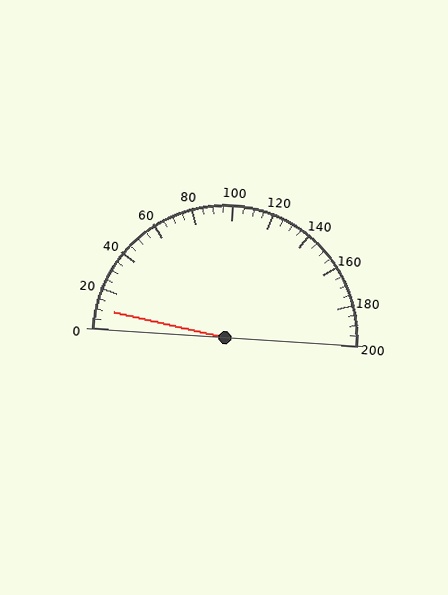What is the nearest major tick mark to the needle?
The nearest major tick mark is 0.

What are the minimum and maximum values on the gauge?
The gauge ranges from 0 to 200.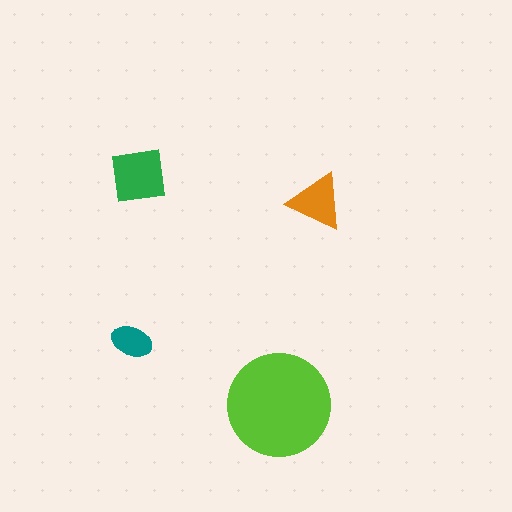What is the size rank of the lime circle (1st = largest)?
1st.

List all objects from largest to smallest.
The lime circle, the green square, the orange triangle, the teal ellipse.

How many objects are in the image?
There are 4 objects in the image.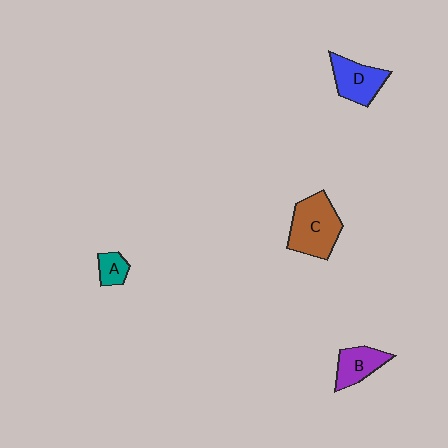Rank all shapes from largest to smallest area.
From largest to smallest: C (brown), D (blue), B (purple), A (teal).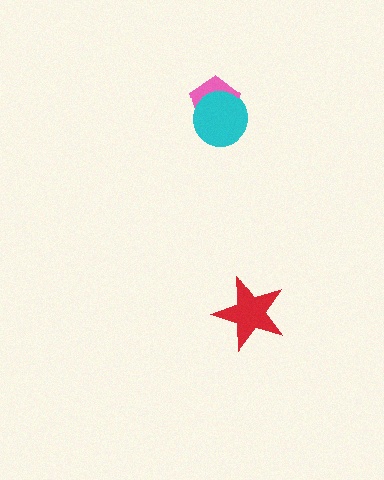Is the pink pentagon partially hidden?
Yes, it is partially covered by another shape.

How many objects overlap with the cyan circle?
1 object overlaps with the cyan circle.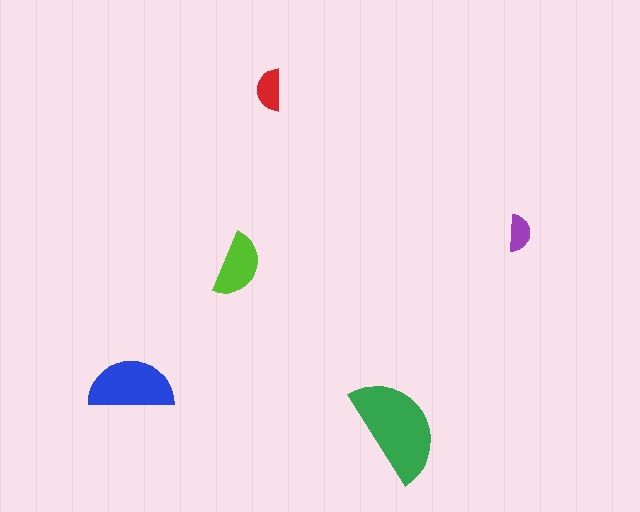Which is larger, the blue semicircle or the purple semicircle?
The blue one.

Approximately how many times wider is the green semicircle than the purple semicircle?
About 3 times wider.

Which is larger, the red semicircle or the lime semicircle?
The lime one.